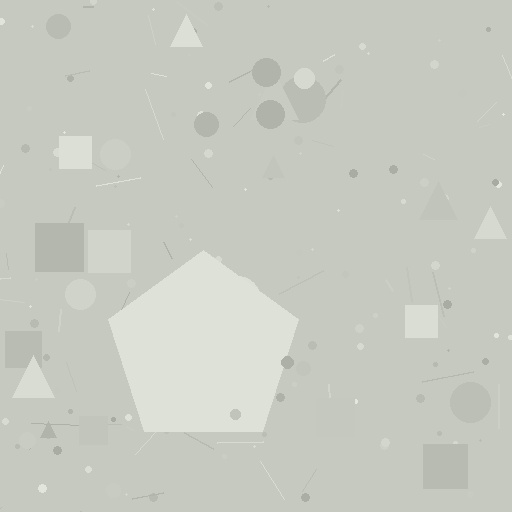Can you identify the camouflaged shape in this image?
The camouflaged shape is a pentagon.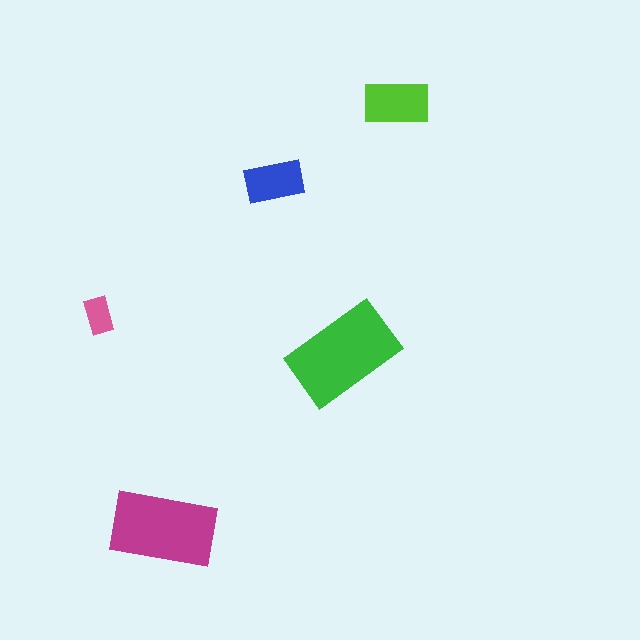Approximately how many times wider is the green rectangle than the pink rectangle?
About 3 times wider.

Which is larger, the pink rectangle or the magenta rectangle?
The magenta one.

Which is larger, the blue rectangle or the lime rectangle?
The lime one.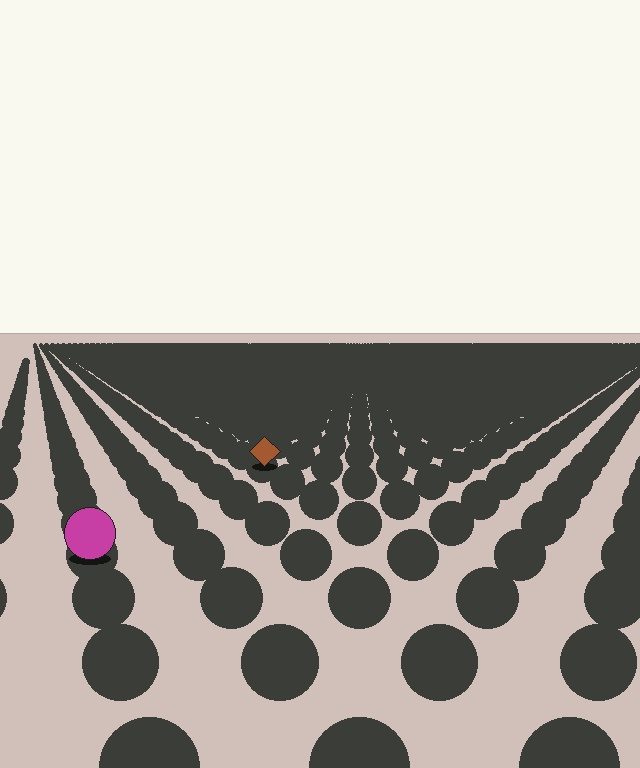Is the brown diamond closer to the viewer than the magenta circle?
No. The magenta circle is closer — you can tell from the texture gradient: the ground texture is coarser near it.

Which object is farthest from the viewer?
The brown diamond is farthest from the viewer. It appears smaller and the ground texture around it is denser.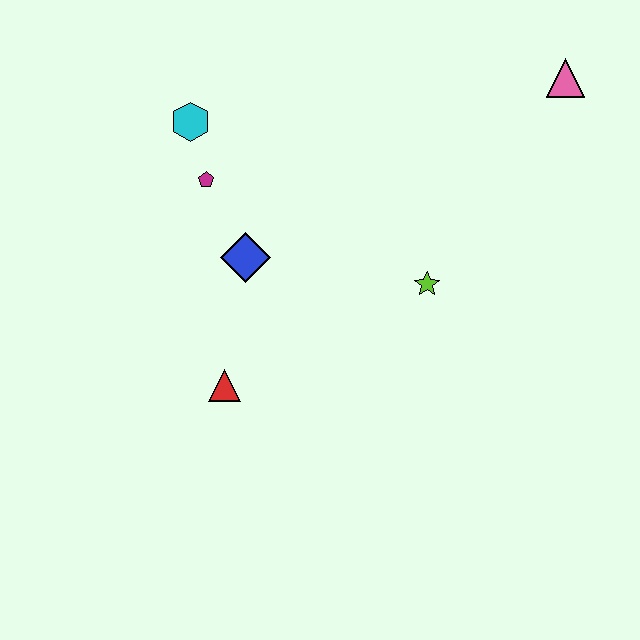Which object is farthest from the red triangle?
The pink triangle is farthest from the red triangle.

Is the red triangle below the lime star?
Yes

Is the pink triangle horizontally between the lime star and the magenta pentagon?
No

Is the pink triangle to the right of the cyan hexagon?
Yes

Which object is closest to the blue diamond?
The magenta pentagon is closest to the blue diamond.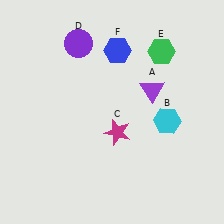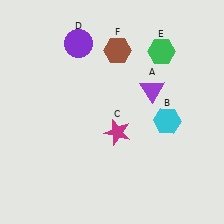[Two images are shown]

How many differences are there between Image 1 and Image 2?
There is 1 difference between the two images.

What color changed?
The hexagon (F) changed from blue in Image 1 to brown in Image 2.